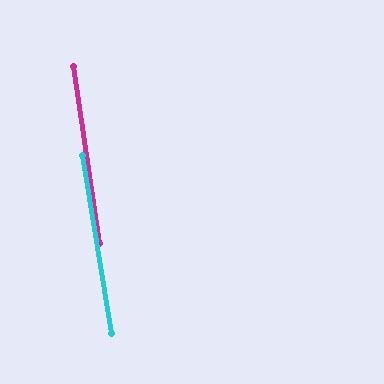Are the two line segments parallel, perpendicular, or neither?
Parallel — their directions differ by only 1.0°.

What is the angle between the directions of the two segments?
Approximately 1 degree.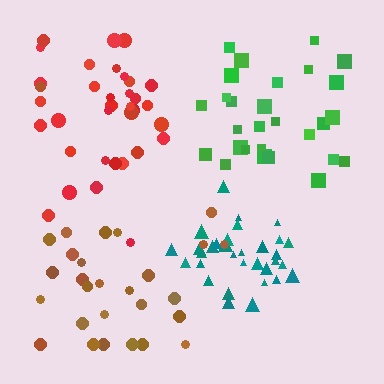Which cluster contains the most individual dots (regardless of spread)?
Red (34).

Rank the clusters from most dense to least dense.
teal, red, green, brown.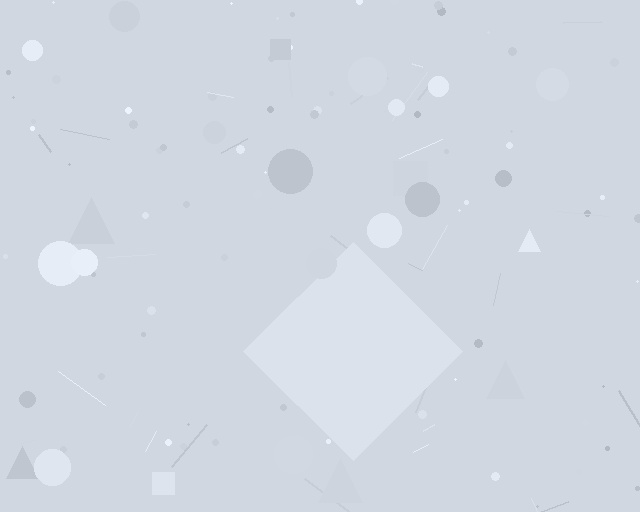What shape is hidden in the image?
A diamond is hidden in the image.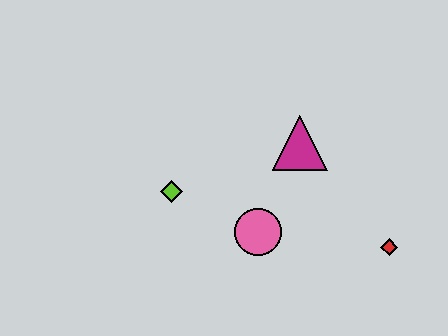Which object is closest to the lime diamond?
The pink circle is closest to the lime diamond.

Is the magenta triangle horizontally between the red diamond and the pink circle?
Yes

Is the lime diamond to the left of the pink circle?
Yes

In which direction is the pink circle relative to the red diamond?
The pink circle is to the left of the red diamond.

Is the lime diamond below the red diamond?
No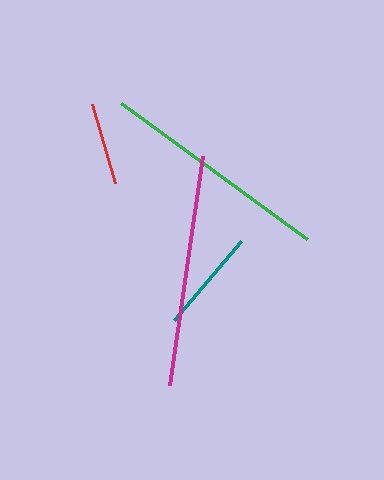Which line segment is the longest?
The magenta line is the longest at approximately 231 pixels.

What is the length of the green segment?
The green segment is approximately 231 pixels long.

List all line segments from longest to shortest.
From longest to shortest: magenta, green, teal, red.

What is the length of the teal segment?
The teal segment is approximately 104 pixels long.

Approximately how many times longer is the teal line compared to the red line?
The teal line is approximately 1.3 times the length of the red line.